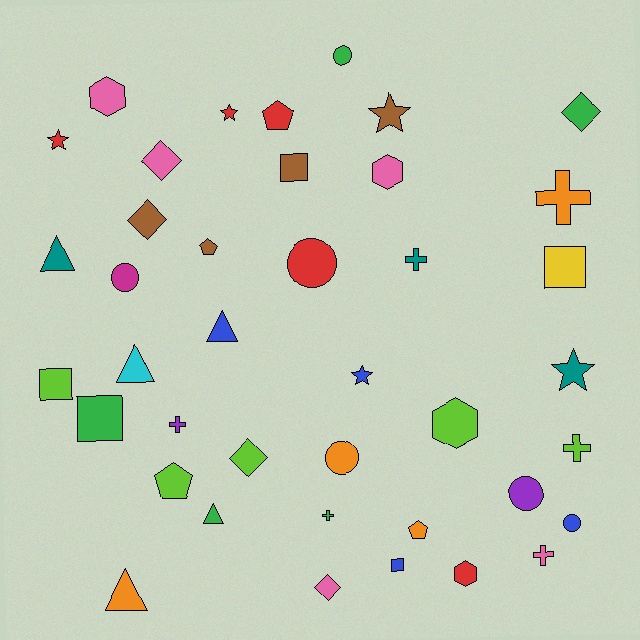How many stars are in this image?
There are 5 stars.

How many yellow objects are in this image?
There is 1 yellow object.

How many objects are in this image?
There are 40 objects.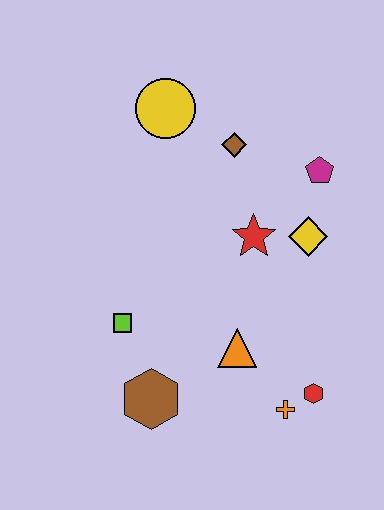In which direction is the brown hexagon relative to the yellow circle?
The brown hexagon is below the yellow circle.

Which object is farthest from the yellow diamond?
The brown hexagon is farthest from the yellow diamond.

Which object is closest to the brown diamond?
The yellow circle is closest to the brown diamond.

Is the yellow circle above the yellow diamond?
Yes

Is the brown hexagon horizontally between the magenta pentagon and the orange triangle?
No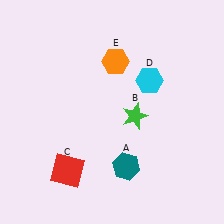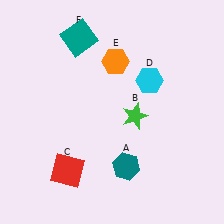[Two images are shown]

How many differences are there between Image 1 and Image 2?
There is 1 difference between the two images.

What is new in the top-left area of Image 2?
A teal square (F) was added in the top-left area of Image 2.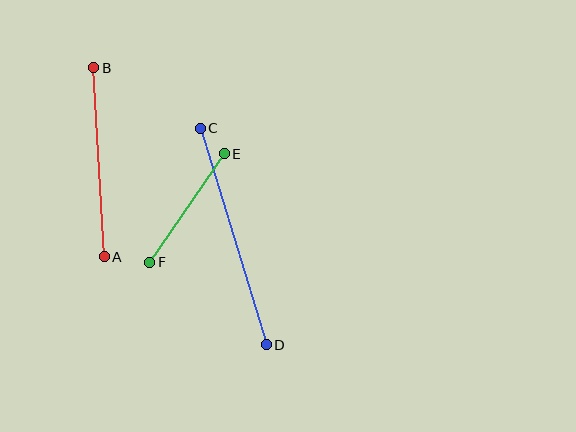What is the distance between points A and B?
The distance is approximately 189 pixels.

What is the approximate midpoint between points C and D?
The midpoint is at approximately (233, 237) pixels.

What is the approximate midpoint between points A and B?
The midpoint is at approximately (99, 162) pixels.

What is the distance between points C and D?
The distance is approximately 227 pixels.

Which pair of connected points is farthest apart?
Points C and D are farthest apart.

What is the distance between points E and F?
The distance is approximately 132 pixels.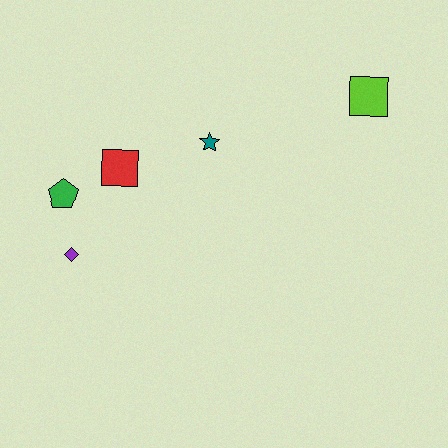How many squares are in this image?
There are 2 squares.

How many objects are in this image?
There are 5 objects.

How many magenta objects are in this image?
There are no magenta objects.